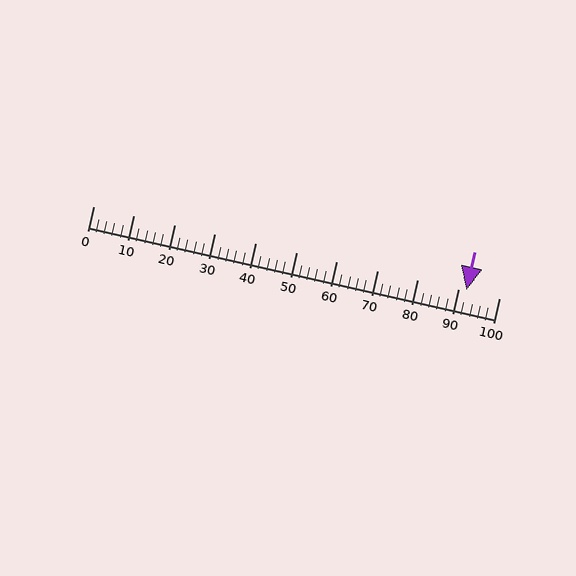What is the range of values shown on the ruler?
The ruler shows values from 0 to 100.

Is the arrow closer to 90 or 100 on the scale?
The arrow is closer to 90.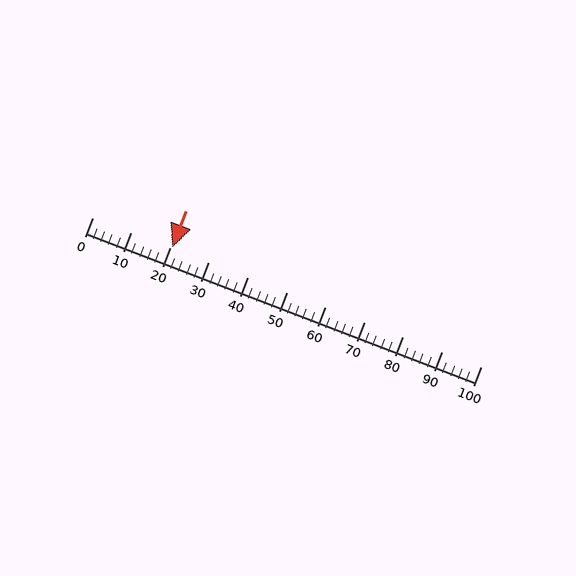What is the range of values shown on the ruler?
The ruler shows values from 0 to 100.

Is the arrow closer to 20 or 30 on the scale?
The arrow is closer to 20.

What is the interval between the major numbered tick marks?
The major tick marks are spaced 10 units apart.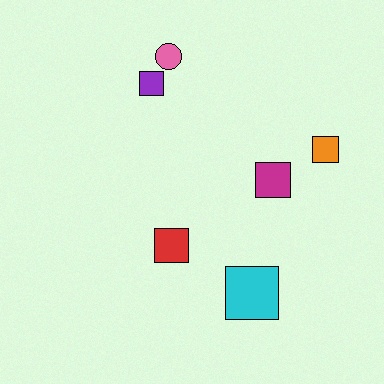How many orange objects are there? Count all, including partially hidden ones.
There is 1 orange object.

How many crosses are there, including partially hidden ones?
There are no crosses.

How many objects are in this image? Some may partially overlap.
There are 6 objects.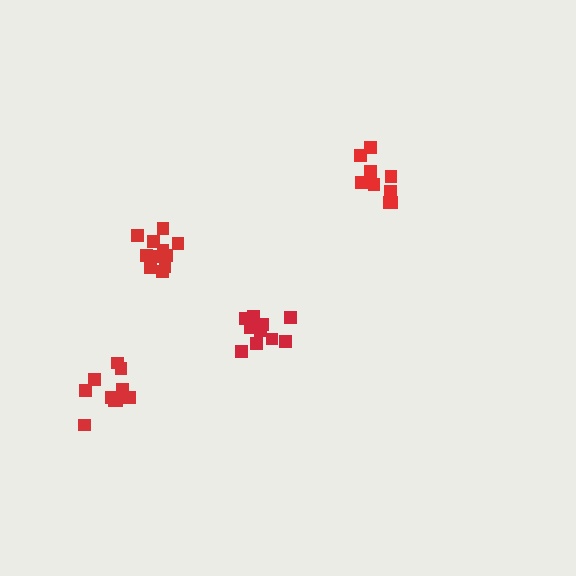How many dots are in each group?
Group 1: 11 dots, Group 2: 10 dots, Group 3: 12 dots, Group 4: 9 dots (42 total).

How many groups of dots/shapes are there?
There are 4 groups.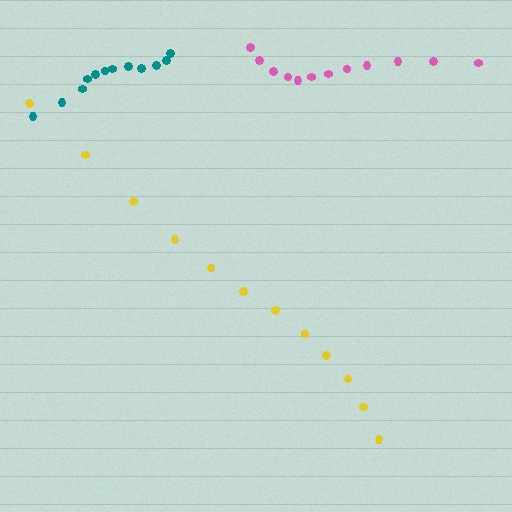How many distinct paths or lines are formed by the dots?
There are 3 distinct paths.